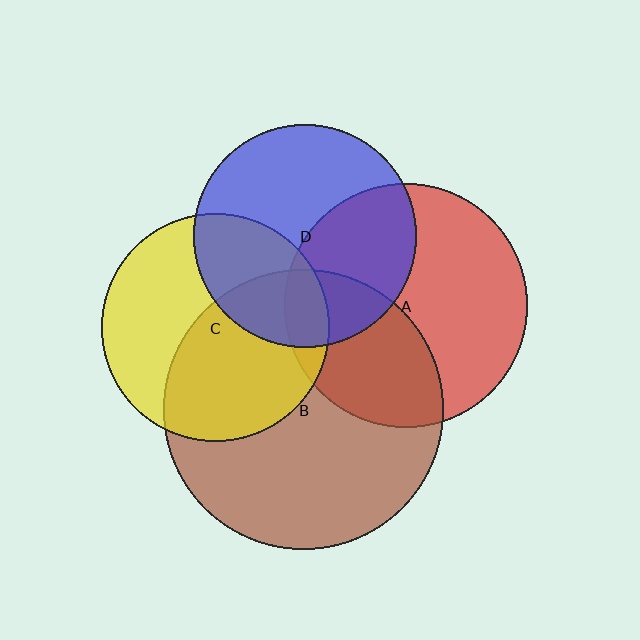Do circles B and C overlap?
Yes.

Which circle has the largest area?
Circle B (brown).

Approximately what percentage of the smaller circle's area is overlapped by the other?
Approximately 50%.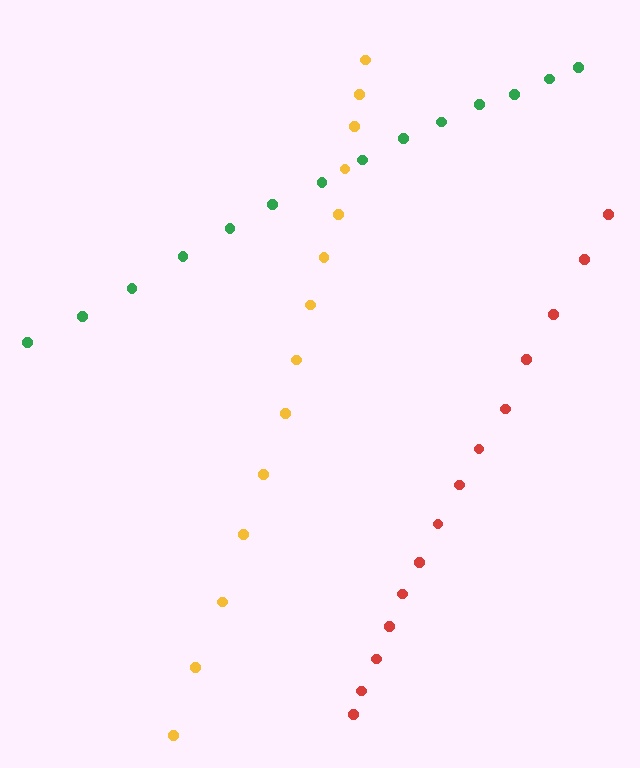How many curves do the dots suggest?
There are 3 distinct paths.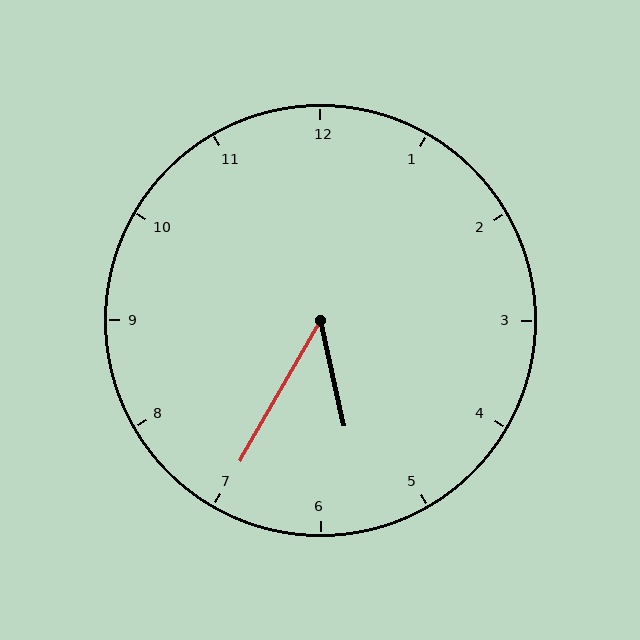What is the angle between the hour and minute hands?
Approximately 42 degrees.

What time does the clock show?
5:35.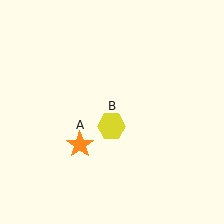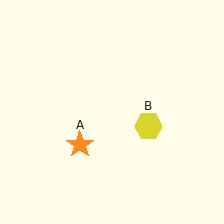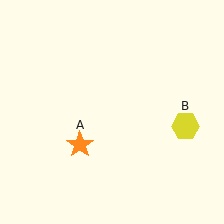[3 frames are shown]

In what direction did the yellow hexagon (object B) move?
The yellow hexagon (object B) moved right.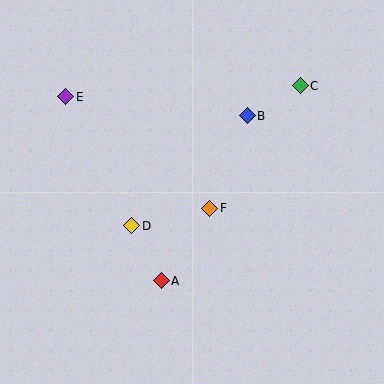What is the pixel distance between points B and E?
The distance between B and E is 182 pixels.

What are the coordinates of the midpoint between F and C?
The midpoint between F and C is at (255, 147).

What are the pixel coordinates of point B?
Point B is at (247, 116).